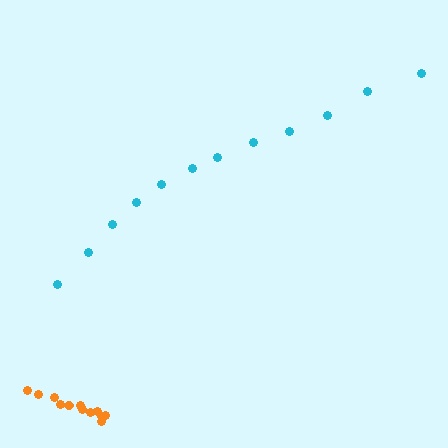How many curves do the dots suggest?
There are 2 distinct paths.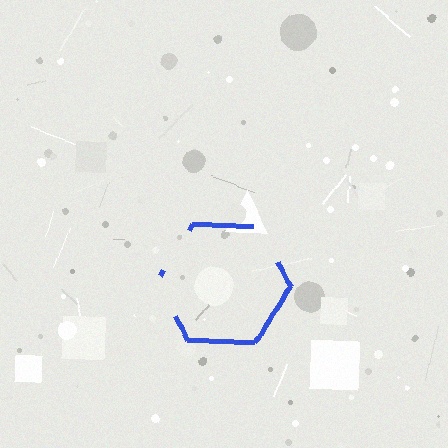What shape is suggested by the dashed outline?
The dashed outline suggests a hexagon.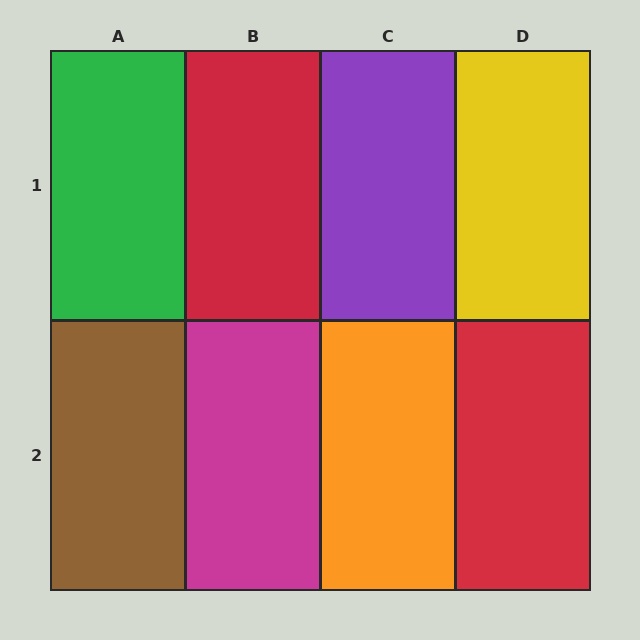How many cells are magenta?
1 cell is magenta.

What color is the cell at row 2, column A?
Brown.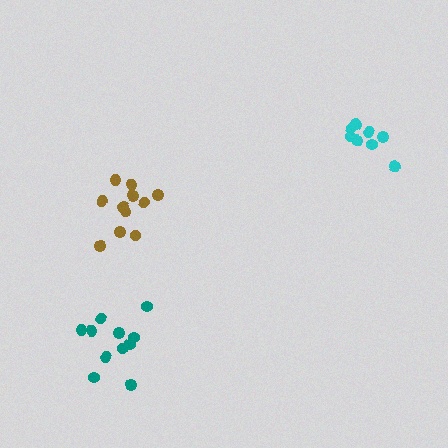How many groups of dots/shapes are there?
There are 3 groups.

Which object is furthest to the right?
The cyan cluster is rightmost.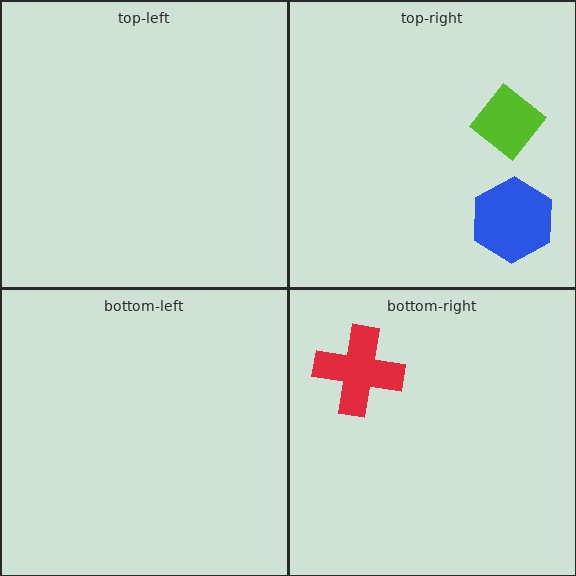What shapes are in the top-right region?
The lime diamond, the blue hexagon.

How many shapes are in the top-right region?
2.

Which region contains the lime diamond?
The top-right region.